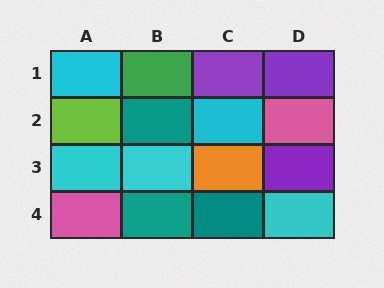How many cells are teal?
3 cells are teal.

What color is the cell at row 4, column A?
Pink.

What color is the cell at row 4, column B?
Teal.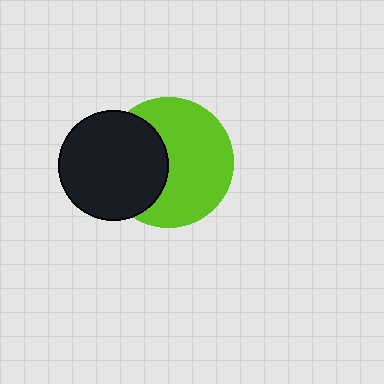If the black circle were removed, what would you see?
You would see the complete lime circle.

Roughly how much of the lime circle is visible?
About half of it is visible (roughly 63%).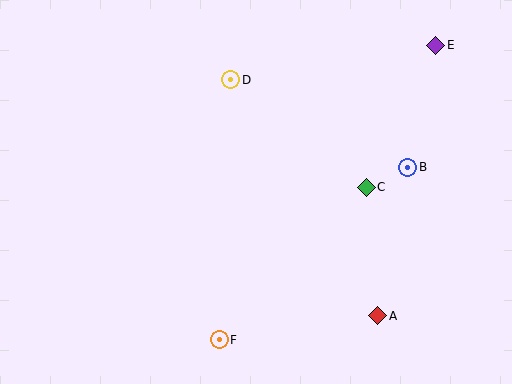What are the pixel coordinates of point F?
Point F is at (219, 340).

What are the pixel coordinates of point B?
Point B is at (408, 167).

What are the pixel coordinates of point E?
Point E is at (436, 45).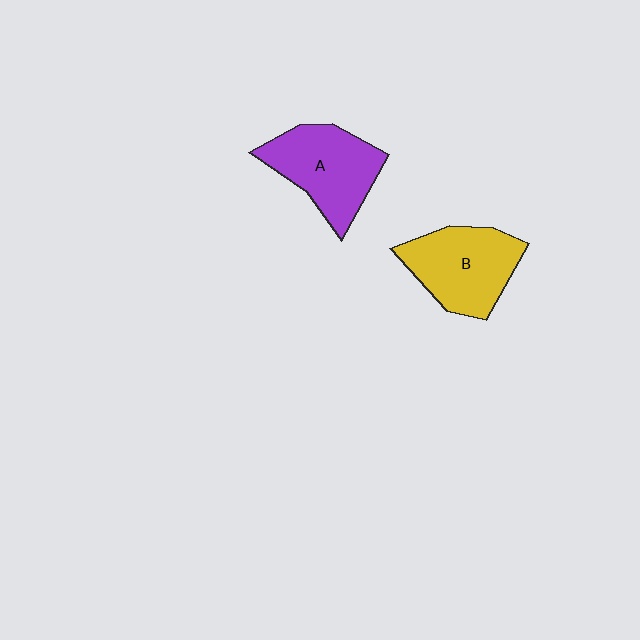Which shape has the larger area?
Shape B (yellow).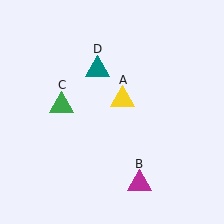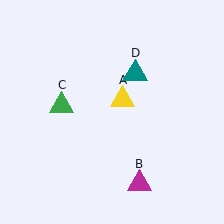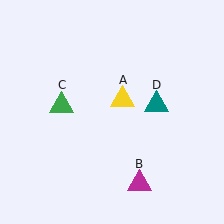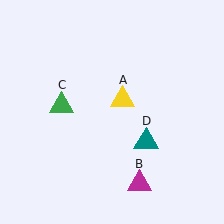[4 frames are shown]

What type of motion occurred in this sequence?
The teal triangle (object D) rotated clockwise around the center of the scene.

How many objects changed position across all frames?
1 object changed position: teal triangle (object D).